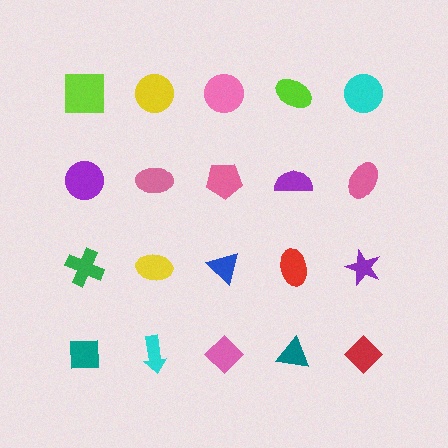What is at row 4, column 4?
A teal triangle.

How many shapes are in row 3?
5 shapes.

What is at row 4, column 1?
A teal square.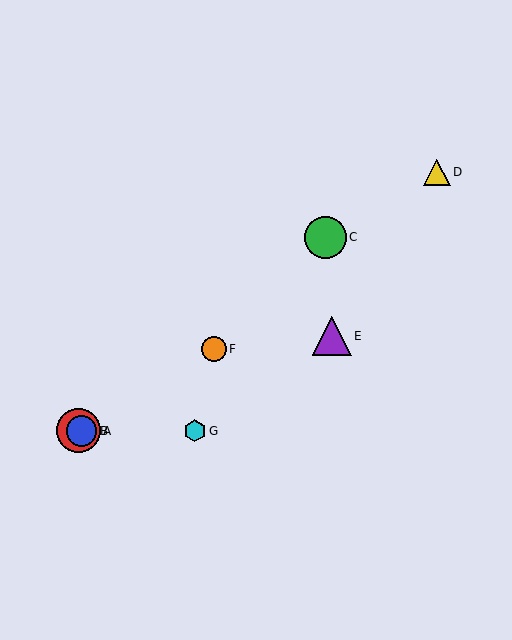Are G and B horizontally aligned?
Yes, both are at y≈431.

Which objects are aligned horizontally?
Objects A, B, G are aligned horizontally.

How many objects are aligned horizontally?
3 objects (A, B, G) are aligned horizontally.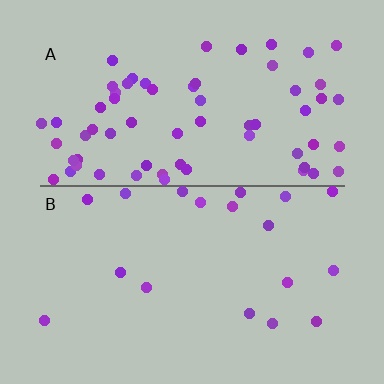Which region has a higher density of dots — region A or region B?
A (the top).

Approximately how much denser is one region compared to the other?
Approximately 3.6× — region A over region B.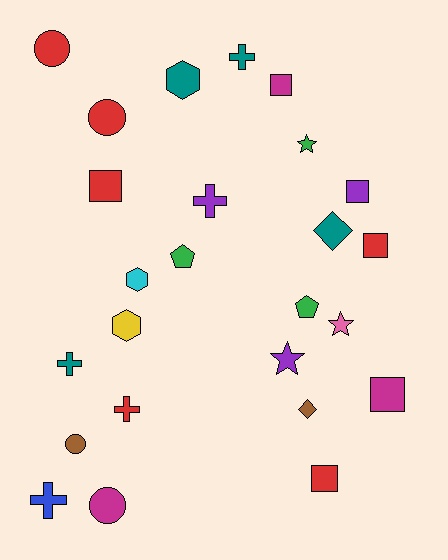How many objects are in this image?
There are 25 objects.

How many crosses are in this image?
There are 5 crosses.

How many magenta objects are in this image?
There are 3 magenta objects.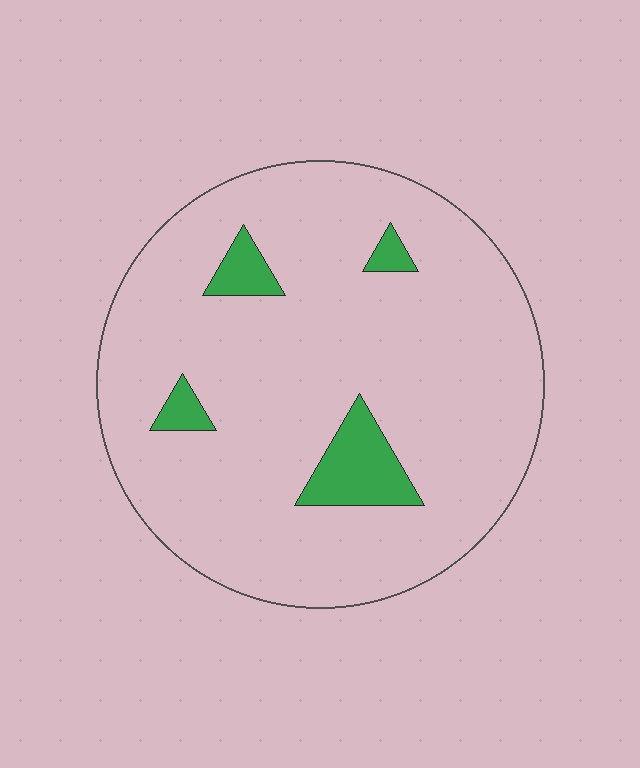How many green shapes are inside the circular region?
4.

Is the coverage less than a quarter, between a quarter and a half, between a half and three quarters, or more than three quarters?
Less than a quarter.